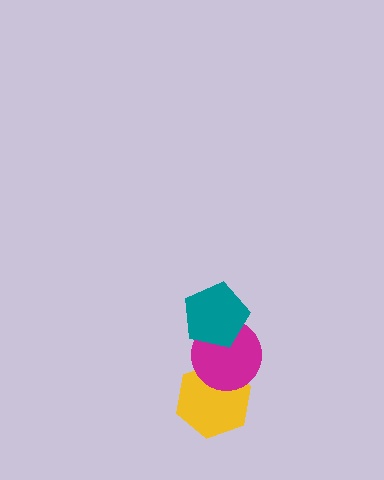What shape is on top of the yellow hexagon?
The magenta circle is on top of the yellow hexagon.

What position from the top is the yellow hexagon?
The yellow hexagon is 3rd from the top.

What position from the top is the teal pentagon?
The teal pentagon is 1st from the top.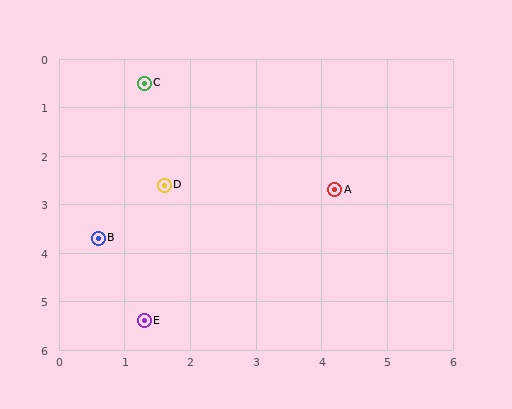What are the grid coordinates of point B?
Point B is at approximately (0.6, 3.7).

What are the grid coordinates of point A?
Point A is at approximately (4.2, 2.7).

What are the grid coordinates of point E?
Point E is at approximately (1.3, 5.4).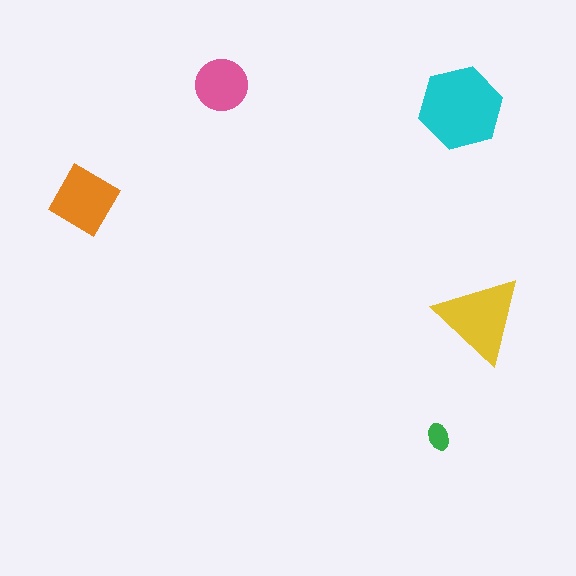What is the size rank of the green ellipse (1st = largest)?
5th.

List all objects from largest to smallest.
The cyan hexagon, the yellow triangle, the orange diamond, the pink circle, the green ellipse.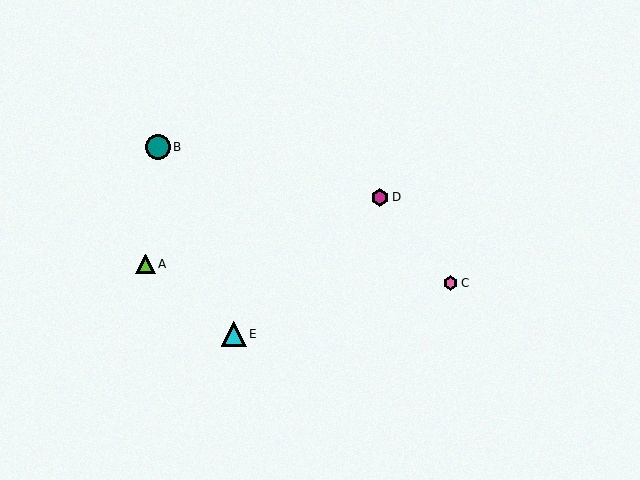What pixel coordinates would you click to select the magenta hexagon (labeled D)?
Click at (380, 197) to select the magenta hexagon D.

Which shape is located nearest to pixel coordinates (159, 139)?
The teal circle (labeled B) at (158, 147) is nearest to that location.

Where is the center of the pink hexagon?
The center of the pink hexagon is at (451, 283).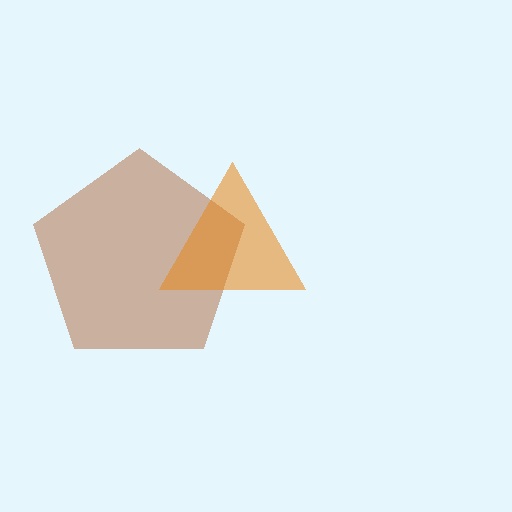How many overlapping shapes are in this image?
There are 2 overlapping shapes in the image.